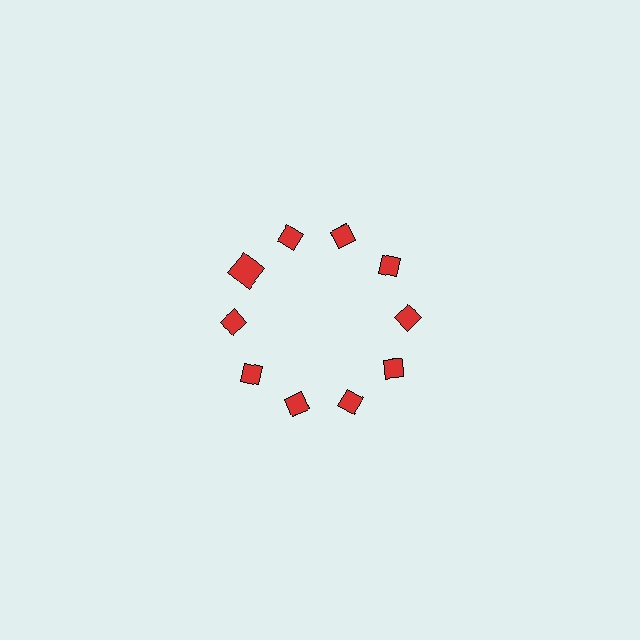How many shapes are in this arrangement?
There are 10 shapes arranged in a ring pattern.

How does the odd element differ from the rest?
It has a different shape: square instead of diamond.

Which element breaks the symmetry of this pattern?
The red square at roughly the 10 o'clock position breaks the symmetry. All other shapes are red diamonds.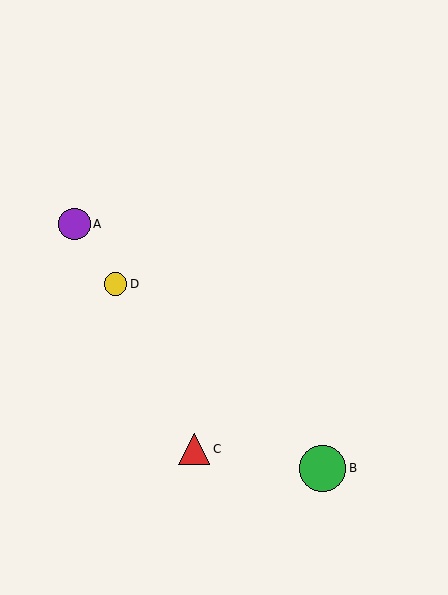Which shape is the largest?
The green circle (labeled B) is the largest.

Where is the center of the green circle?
The center of the green circle is at (323, 468).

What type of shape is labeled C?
Shape C is a red triangle.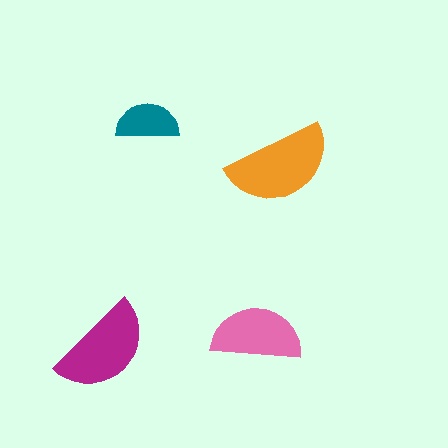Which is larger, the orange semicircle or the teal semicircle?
The orange one.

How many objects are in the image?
There are 4 objects in the image.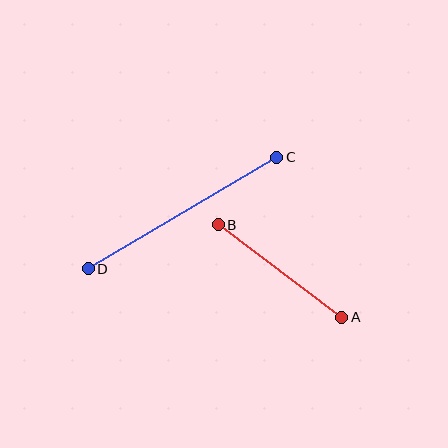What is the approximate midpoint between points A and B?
The midpoint is at approximately (280, 271) pixels.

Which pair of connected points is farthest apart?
Points C and D are farthest apart.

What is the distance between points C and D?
The distance is approximately 219 pixels.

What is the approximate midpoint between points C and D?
The midpoint is at approximately (182, 213) pixels.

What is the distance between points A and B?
The distance is approximately 155 pixels.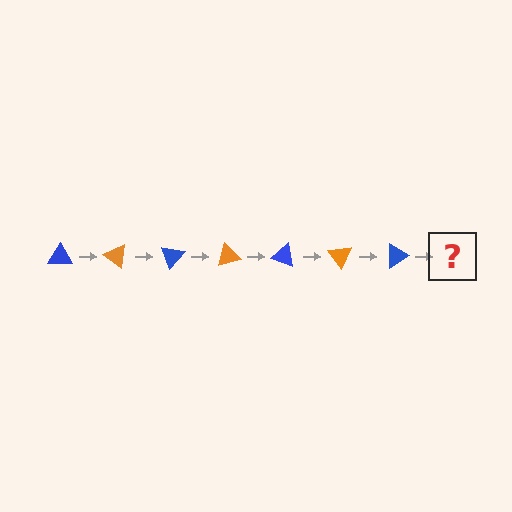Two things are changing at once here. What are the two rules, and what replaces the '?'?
The two rules are that it rotates 35 degrees each step and the color cycles through blue and orange. The '?' should be an orange triangle, rotated 245 degrees from the start.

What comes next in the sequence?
The next element should be an orange triangle, rotated 245 degrees from the start.